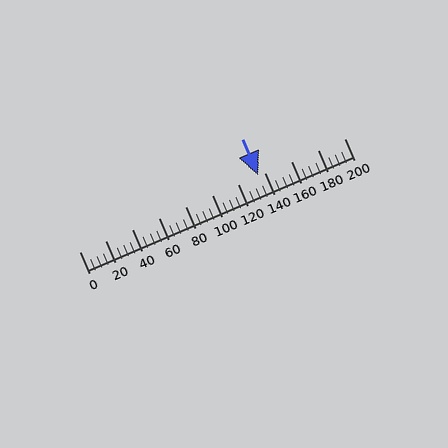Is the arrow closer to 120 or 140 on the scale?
The arrow is closer to 140.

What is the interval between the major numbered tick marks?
The major tick marks are spaced 20 units apart.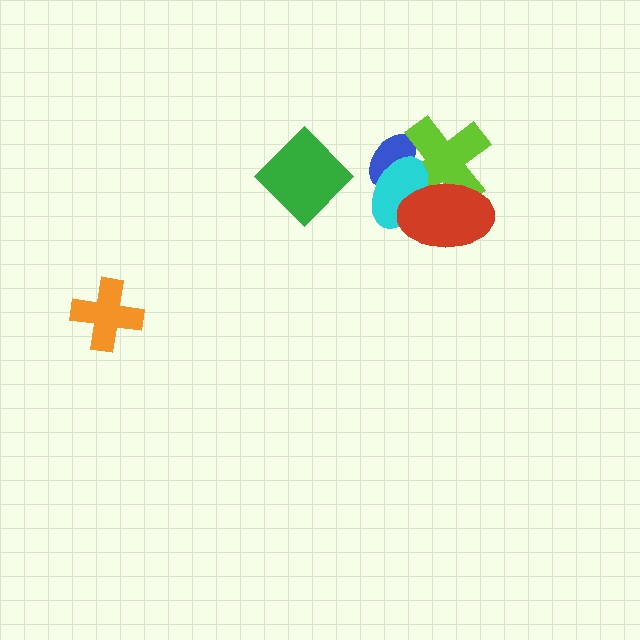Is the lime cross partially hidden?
Yes, it is partially covered by another shape.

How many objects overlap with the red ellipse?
2 objects overlap with the red ellipse.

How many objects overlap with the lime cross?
3 objects overlap with the lime cross.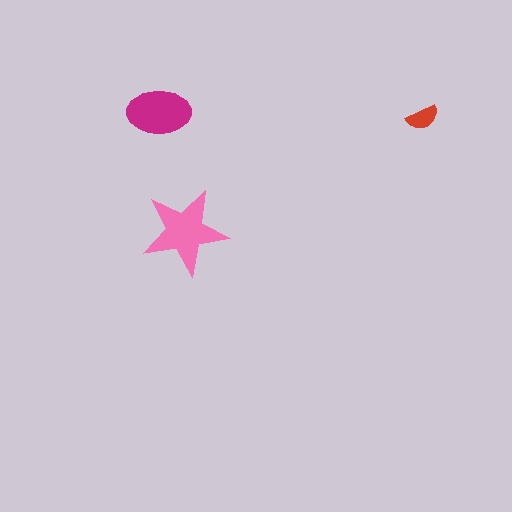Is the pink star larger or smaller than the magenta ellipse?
Larger.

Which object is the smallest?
The red semicircle.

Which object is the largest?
The pink star.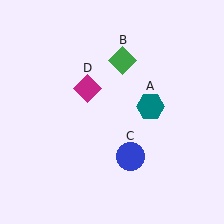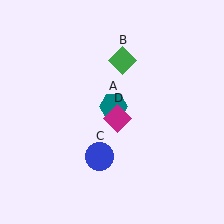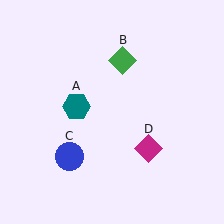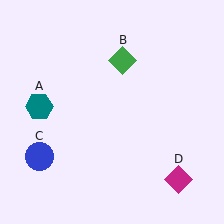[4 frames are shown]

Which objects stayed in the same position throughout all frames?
Green diamond (object B) remained stationary.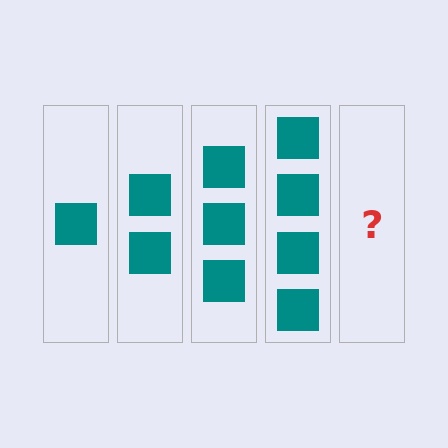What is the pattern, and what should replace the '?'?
The pattern is that each step adds one more square. The '?' should be 5 squares.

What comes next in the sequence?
The next element should be 5 squares.